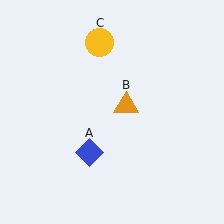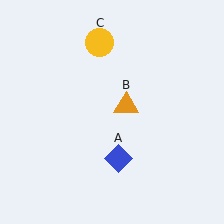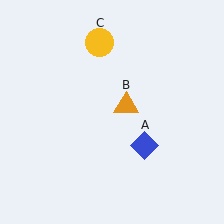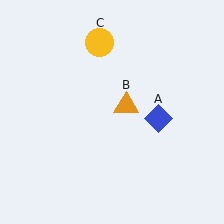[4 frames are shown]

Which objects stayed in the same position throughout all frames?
Orange triangle (object B) and yellow circle (object C) remained stationary.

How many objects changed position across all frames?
1 object changed position: blue diamond (object A).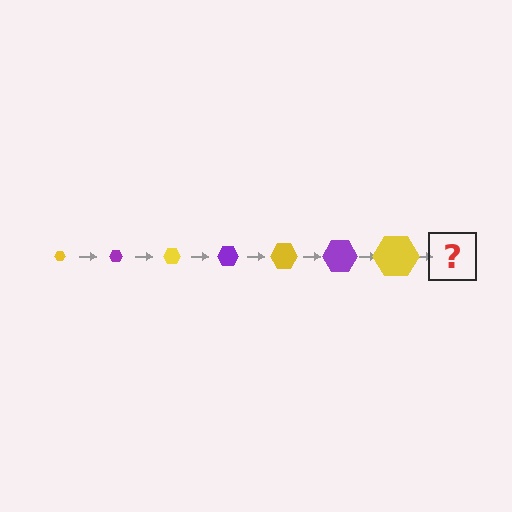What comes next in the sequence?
The next element should be a purple hexagon, larger than the previous one.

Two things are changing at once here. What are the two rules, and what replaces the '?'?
The two rules are that the hexagon grows larger each step and the color cycles through yellow and purple. The '?' should be a purple hexagon, larger than the previous one.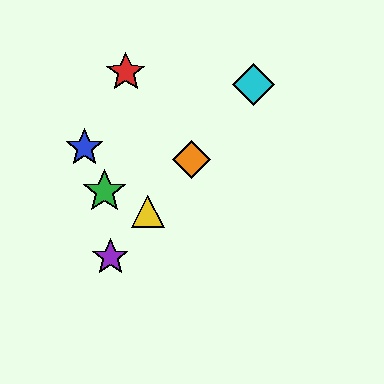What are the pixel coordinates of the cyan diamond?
The cyan diamond is at (254, 84).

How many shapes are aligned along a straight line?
4 shapes (the yellow triangle, the purple star, the orange diamond, the cyan diamond) are aligned along a straight line.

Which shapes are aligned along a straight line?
The yellow triangle, the purple star, the orange diamond, the cyan diamond are aligned along a straight line.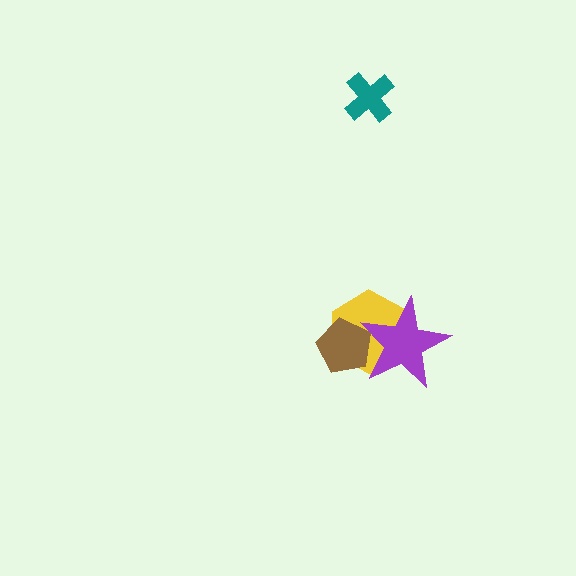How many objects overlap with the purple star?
2 objects overlap with the purple star.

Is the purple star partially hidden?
No, no other shape covers it.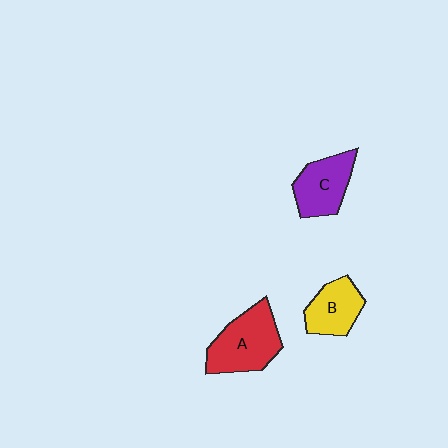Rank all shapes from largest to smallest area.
From largest to smallest: A (red), C (purple), B (yellow).